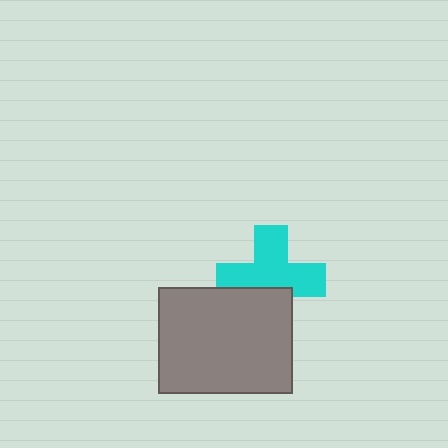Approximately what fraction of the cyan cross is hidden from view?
Roughly 33% of the cyan cross is hidden behind the gray rectangle.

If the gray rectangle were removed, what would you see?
You would see the complete cyan cross.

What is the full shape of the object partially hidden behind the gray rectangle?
The partially hidden object is a cyan cross.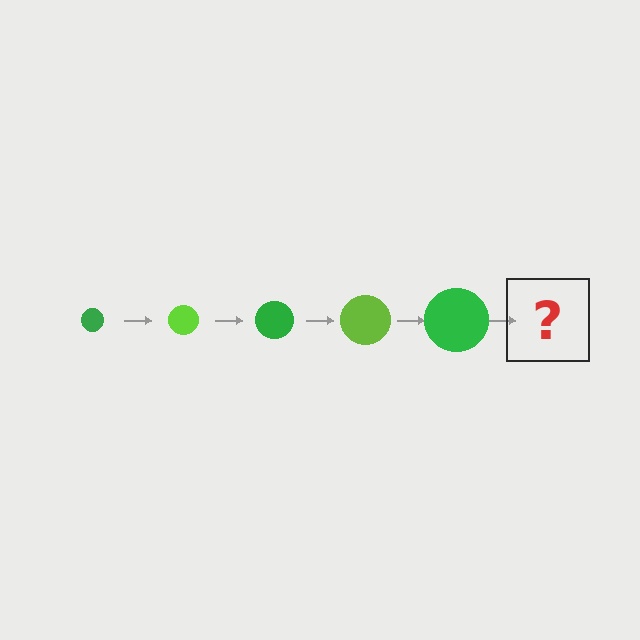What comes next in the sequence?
The next element should be a lime circle, larger than the previous one.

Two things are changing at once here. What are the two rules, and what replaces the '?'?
The two rules are that the circle grows larger each step and the color cycles through green and lime. The '?' should be a lime circle, larger than the previous one.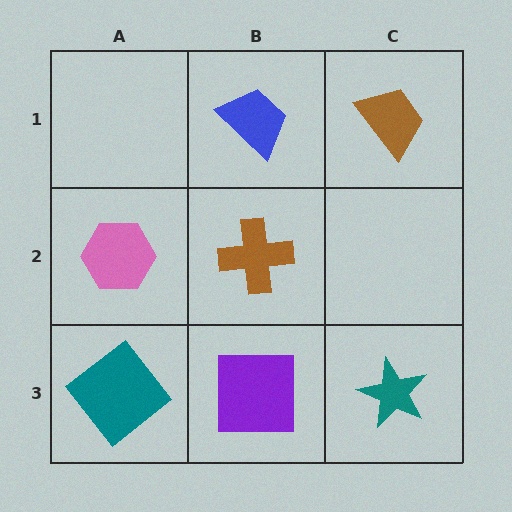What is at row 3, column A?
A teal diamond.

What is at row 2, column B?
A brown cross.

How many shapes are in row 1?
2 shapes.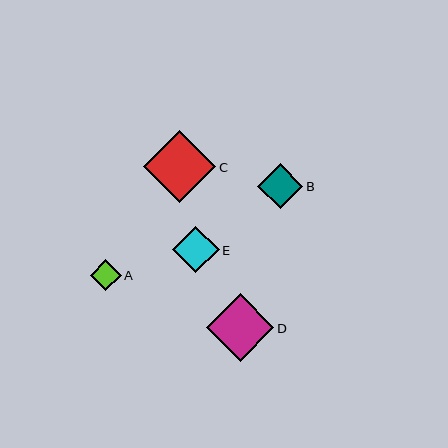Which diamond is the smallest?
Diamond A is the smallest with a size of approximately 31 pixels.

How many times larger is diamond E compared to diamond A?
Diamond E is approximately 1.5 times the size of diamond A.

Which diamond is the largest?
Diamond C is the largest with a size of approximately 72 pixels.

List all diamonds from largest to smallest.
From largest to smallest: C, D, E, B, A.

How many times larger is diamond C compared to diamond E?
Diamond C is approximately 1.5 times the size of diamond E.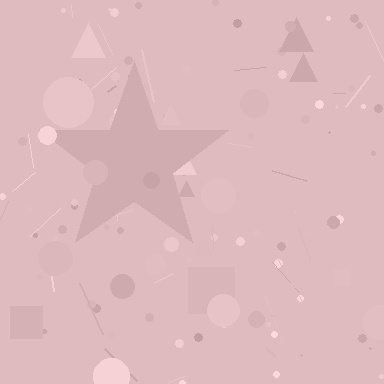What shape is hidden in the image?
A star is hidden in the image.